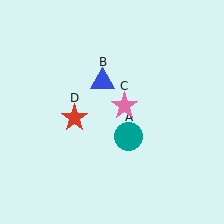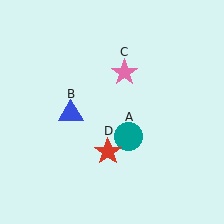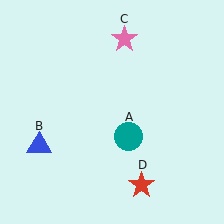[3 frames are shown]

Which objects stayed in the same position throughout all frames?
Teal circle (object A) remained stationary.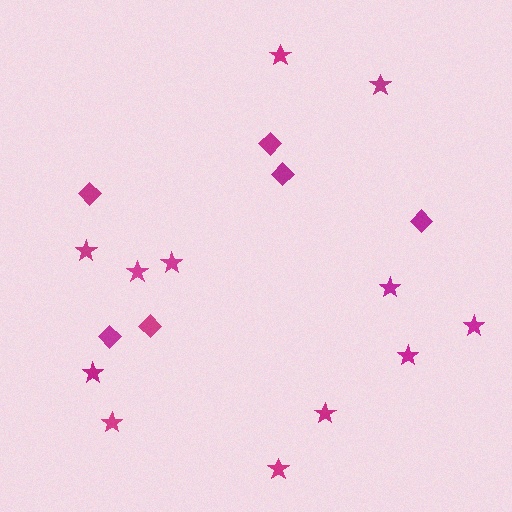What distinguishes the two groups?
There are 2 groups: one group of diamonds (6) and one group of stars (12).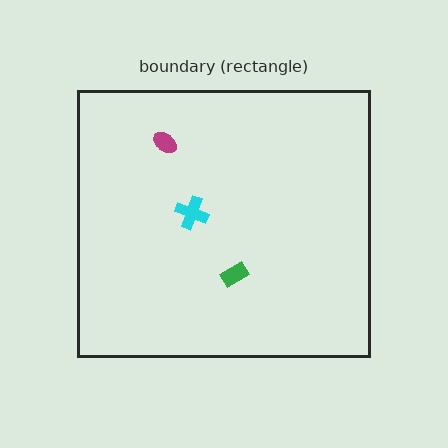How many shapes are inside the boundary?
3 inside, 0 outside.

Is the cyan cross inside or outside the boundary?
Inside.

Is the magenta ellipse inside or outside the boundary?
Inside.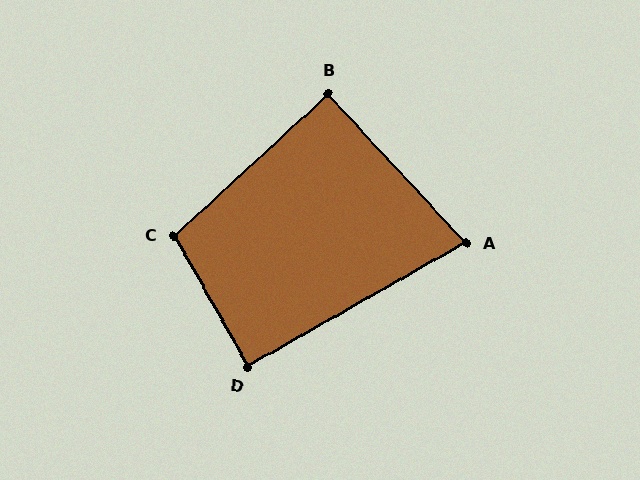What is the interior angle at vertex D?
Approximately 90 degrees (approximately right).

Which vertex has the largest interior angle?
C, at approximately 103 degrees.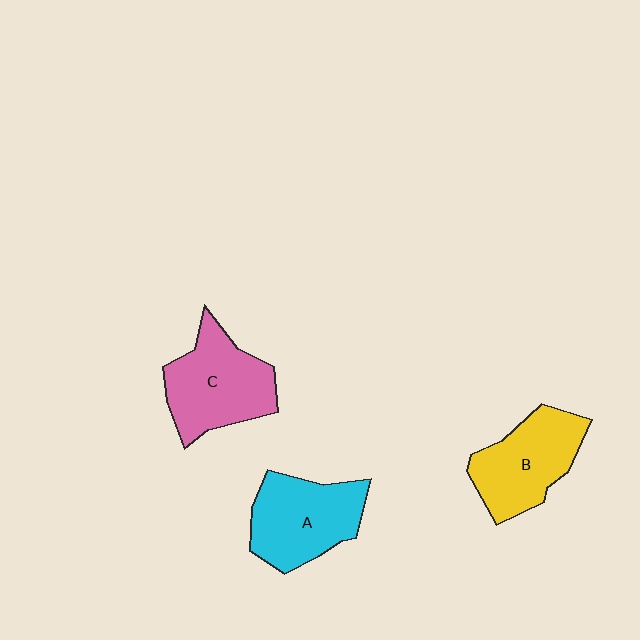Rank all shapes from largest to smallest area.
From largest to smallest: C (pink), A (cyan), B (yellow).